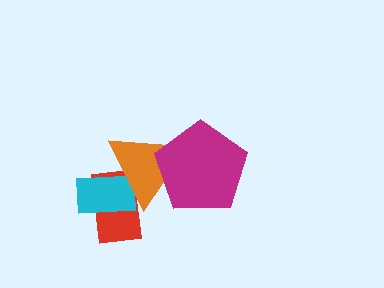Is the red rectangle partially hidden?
Yes, it is partially covered by another shape.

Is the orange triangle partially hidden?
Yes, it is partially covered by another shape.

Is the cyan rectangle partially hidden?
Yes, it is partially covered by another shape.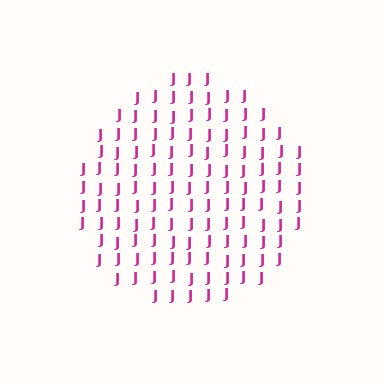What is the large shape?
The large shape is a circle.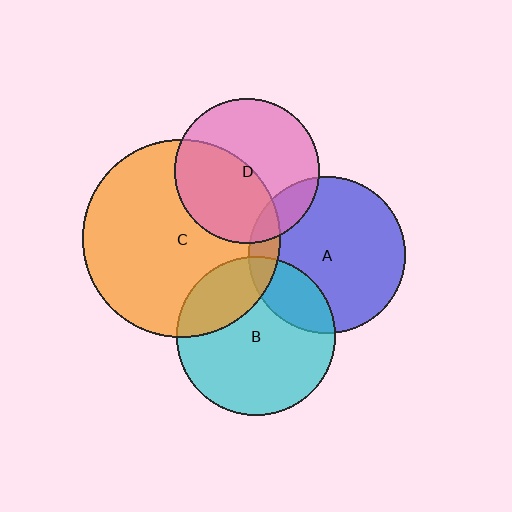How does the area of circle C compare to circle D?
Approximately 1.9 times.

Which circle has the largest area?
Circle C (orange).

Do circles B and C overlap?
Yes.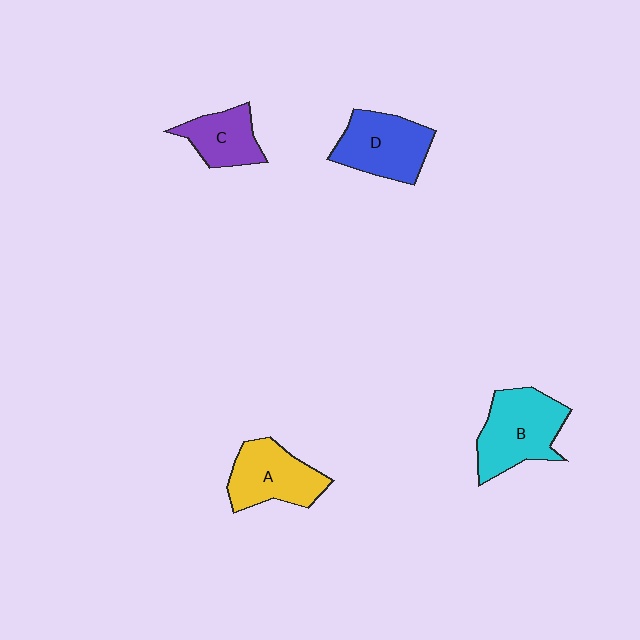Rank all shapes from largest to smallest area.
From largest to smallest: B (cyan), D (blue), A (yellow), C (purple).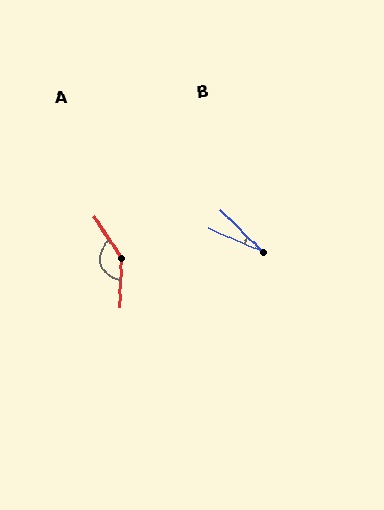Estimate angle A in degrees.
Approximately 146 degrees.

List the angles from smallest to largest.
B (22°), A (146°).